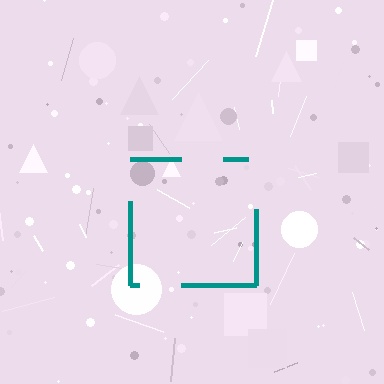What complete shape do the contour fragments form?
The contour fragments form a square.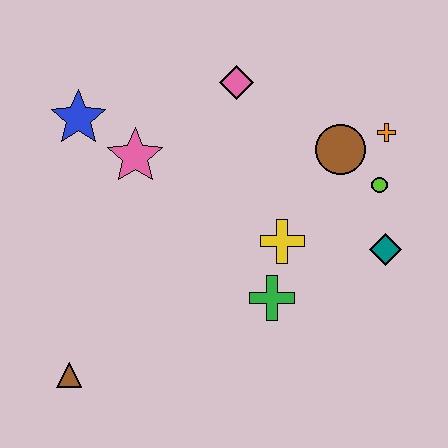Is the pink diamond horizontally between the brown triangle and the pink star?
No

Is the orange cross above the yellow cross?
Yes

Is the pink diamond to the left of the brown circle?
Yes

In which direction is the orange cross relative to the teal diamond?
The orange cross is above the teal diamond.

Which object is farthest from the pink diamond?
The brown triangle is farthest from the pink diamond.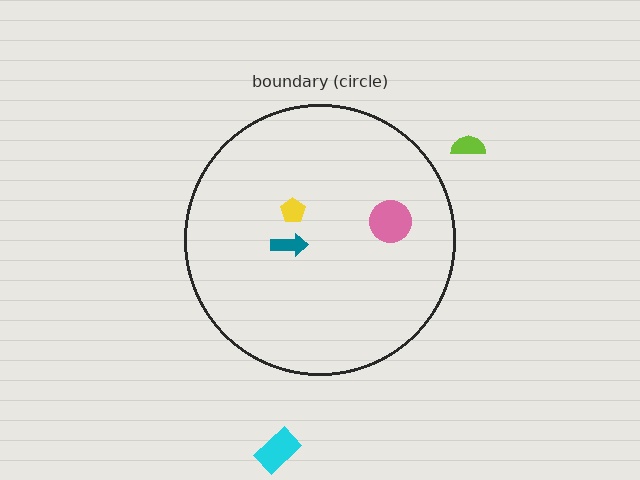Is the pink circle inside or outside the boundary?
Inside.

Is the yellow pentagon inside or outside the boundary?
Inside.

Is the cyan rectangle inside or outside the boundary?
Outside.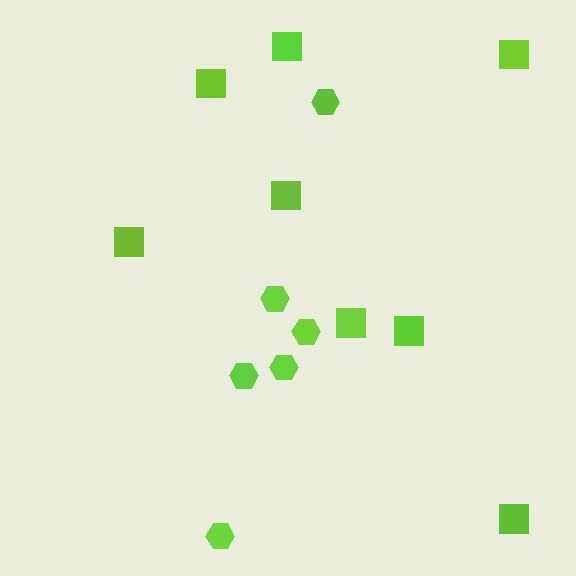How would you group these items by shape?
There are 2 groups: one group of hexagons (6) and one group of squares (8).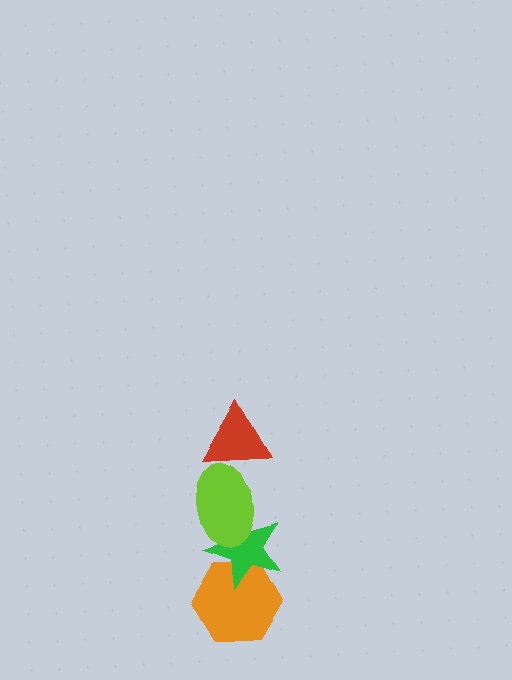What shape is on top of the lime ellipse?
The red triangle is on top of the lime ellipse.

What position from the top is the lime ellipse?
The lime ellipse is 2nd from the top.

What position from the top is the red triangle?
The red triangle is 1st from the top.